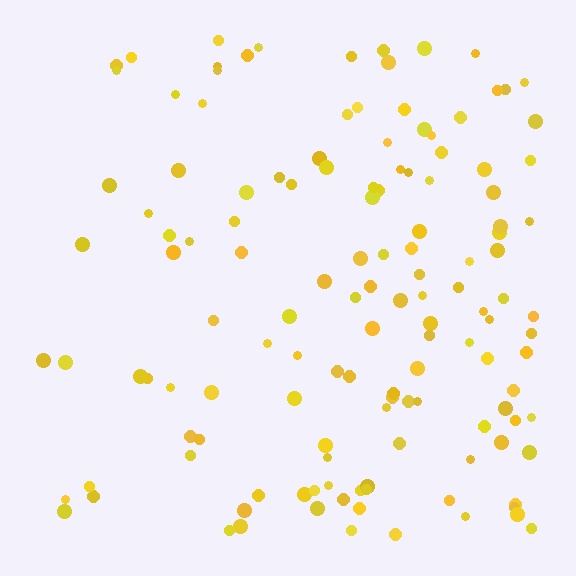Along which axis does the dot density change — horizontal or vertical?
Horizontal.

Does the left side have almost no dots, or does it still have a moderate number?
Still a moderate number, just noticeably fewer than the right.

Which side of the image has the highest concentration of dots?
The right.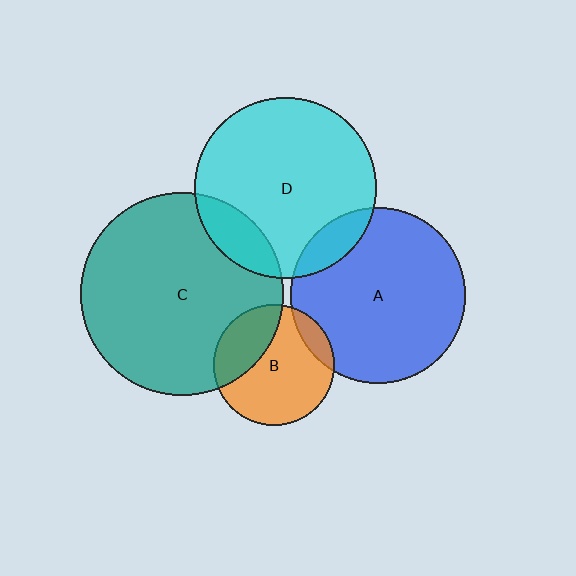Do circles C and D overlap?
Yes.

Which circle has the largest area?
Circle C (teal).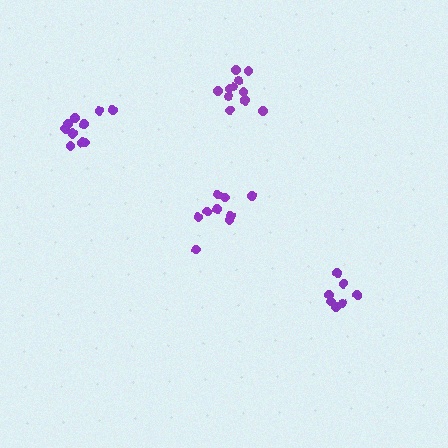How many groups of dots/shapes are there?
There are 4 groups.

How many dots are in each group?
Group 1: 7 dots, Group 2: 9 dots, Group 3: 12 dots, Group 4: 11 dots (39 total).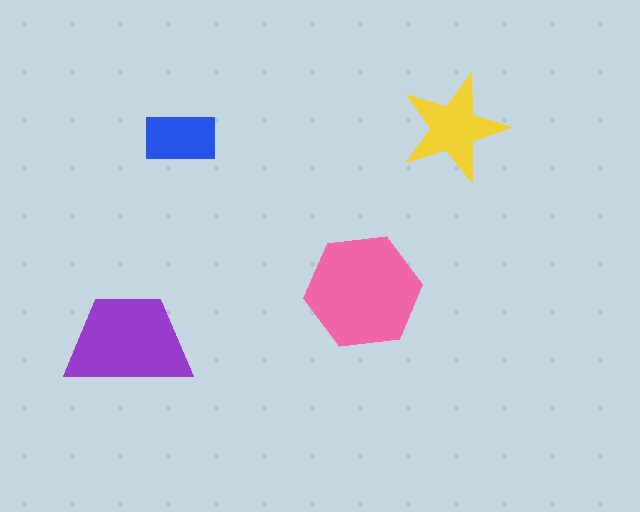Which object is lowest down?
The purple trapezoid is bottommost.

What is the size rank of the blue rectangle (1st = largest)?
4th.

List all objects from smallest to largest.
The blue rectangle, the yellow star, the purple trapezoid, the pink hexagon.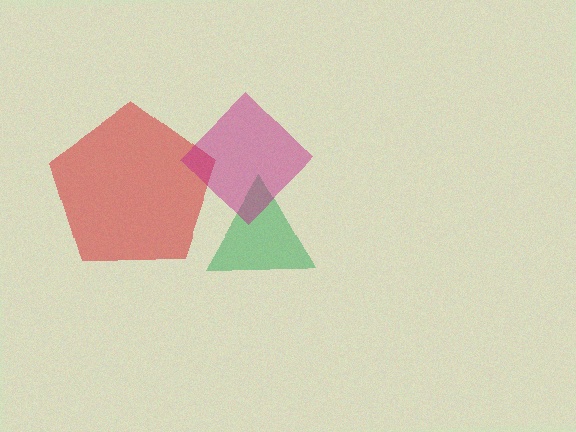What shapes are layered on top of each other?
The layered shapes are: a green triangle, a red pentagon, a magenta diamond.